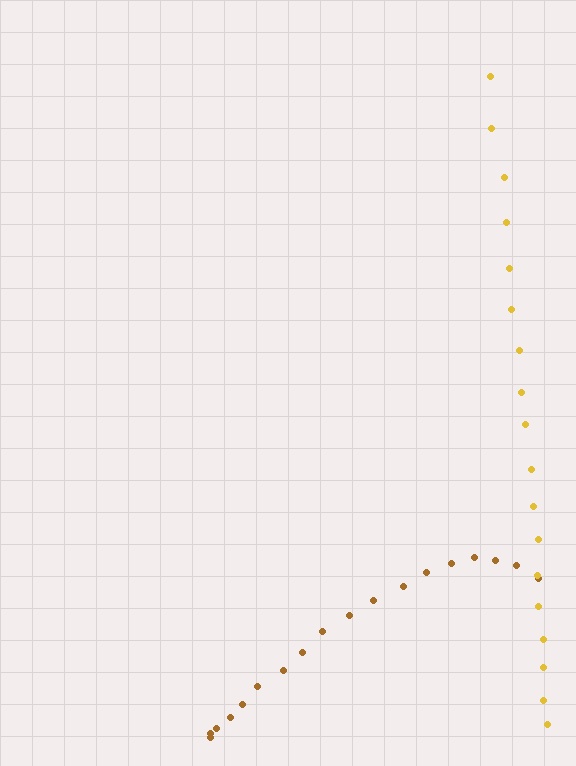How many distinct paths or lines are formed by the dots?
There are 2 distinct paths.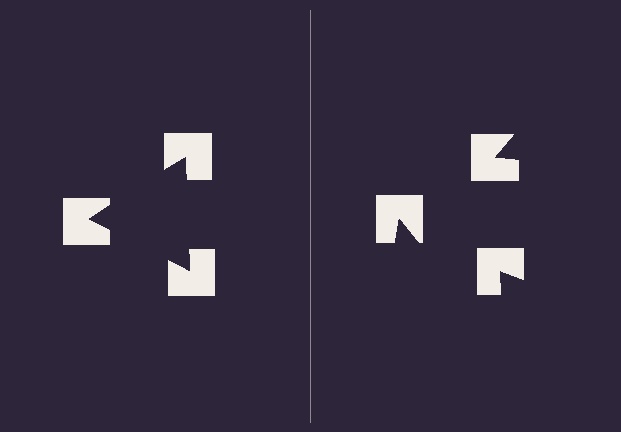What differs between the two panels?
The notched squares are positioned identically on both sides; only the wedge orientations differ. On the left they align to a triangle; on the right they are misaligned.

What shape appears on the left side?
An illusory triangle.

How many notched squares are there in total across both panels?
6 — 3 on each side.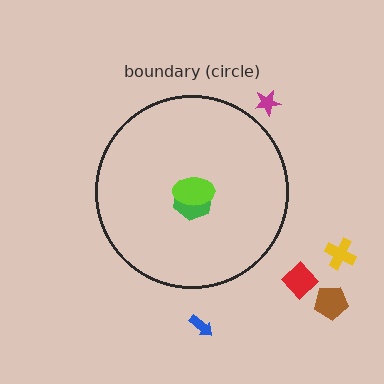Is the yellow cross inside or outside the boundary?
Outside.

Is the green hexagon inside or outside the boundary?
Inside.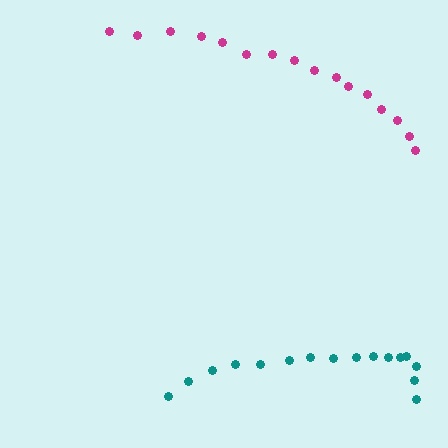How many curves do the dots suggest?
There are 2 distinct paths.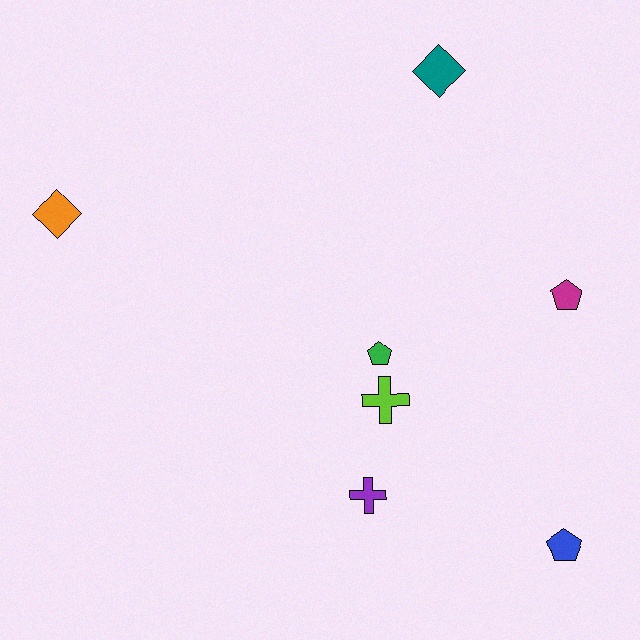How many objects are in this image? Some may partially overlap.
There are 7 objects.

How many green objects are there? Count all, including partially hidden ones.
There is 1 green object.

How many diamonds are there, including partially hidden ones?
There are 2 diamonds.